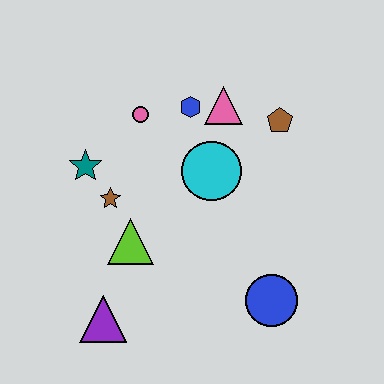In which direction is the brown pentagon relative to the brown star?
The brown pentagon is to the right of the brown star.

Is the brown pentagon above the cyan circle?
Yes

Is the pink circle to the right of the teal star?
Yes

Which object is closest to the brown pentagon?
The pink triangle is closest to the brown pentagon.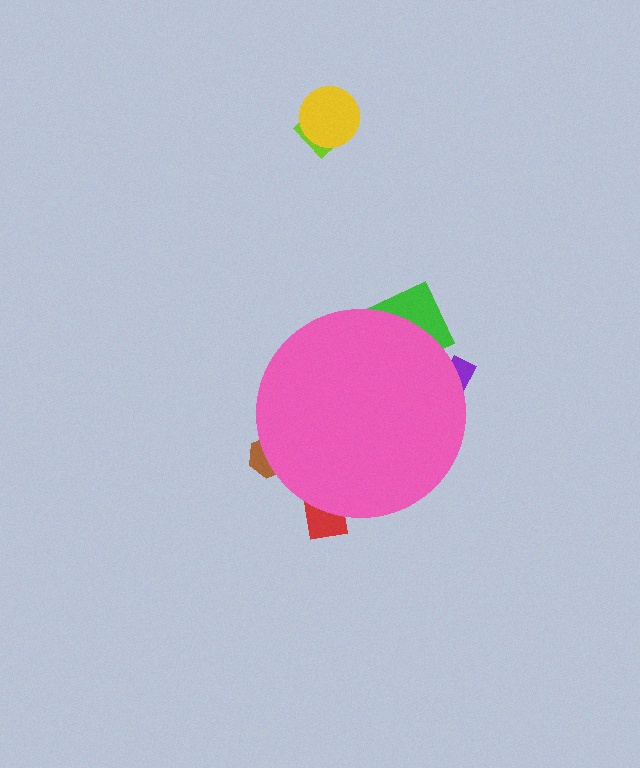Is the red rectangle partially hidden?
Yes, the red rectangle is partially hidden behind the pink circle.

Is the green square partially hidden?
Yes, the green square is partially hidden behind the pink circle.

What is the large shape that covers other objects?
A pink circle.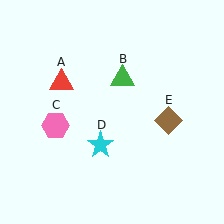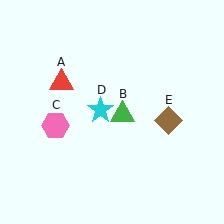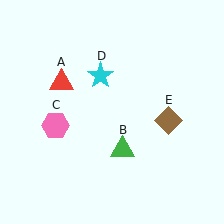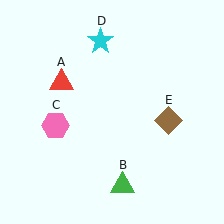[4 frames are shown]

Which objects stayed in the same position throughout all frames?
Red triangle (object A) and pink hexagon (object C) and brown diamond (object E) remained stationary.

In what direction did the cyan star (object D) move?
The cyan star (object D) moved up.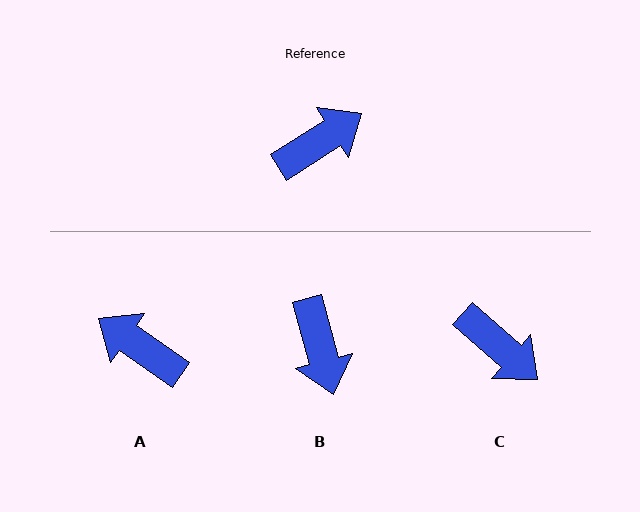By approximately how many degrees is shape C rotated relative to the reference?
Approximately 74 degrees clockwise.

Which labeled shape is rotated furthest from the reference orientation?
A, about 113 degrees away.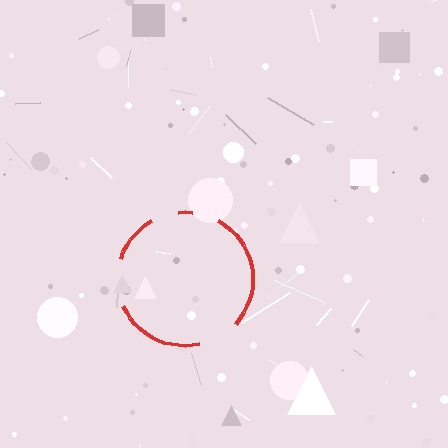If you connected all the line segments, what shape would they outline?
They would outline a circle.